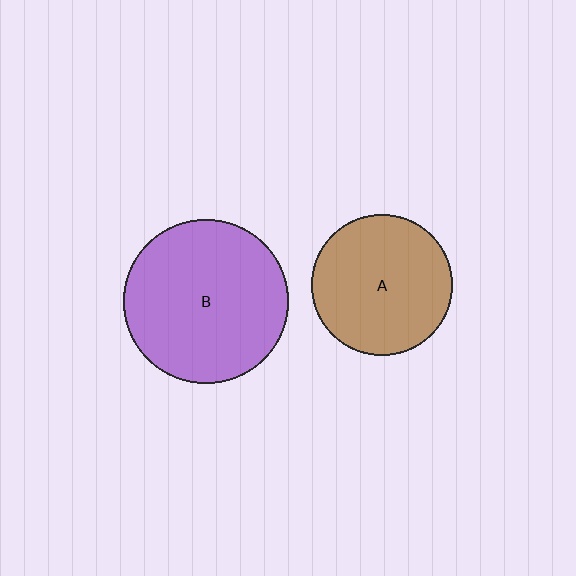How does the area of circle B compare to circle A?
Approximately 1.4 times.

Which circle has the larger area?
Circle B (purple).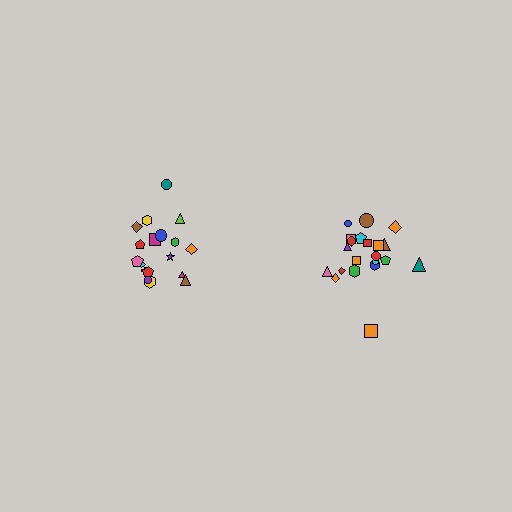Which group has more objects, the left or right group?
The right group.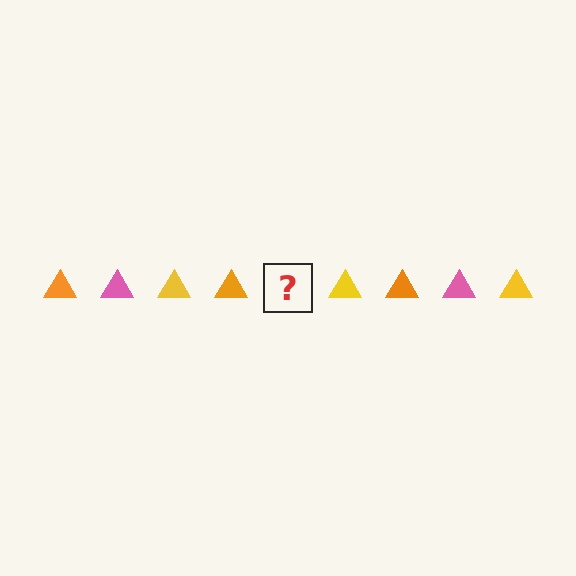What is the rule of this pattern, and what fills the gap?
The rule is that the pattern cycles through orange, pink, yellow triangles. The gap should be filled with a pink triangle.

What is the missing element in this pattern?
The missing element is a pink triangle.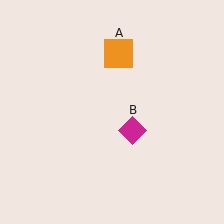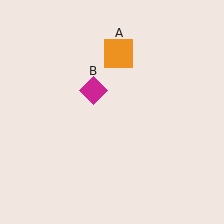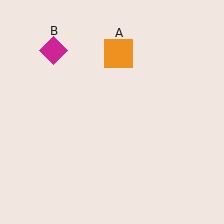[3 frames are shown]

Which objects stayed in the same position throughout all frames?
Orange square (object A) remained stationary.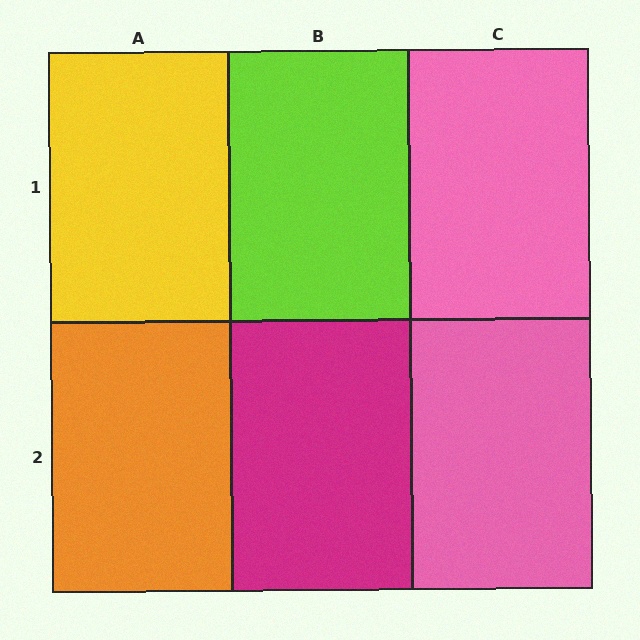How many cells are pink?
2 cells are pink.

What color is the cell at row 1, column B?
Lime.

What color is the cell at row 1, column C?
Pink.